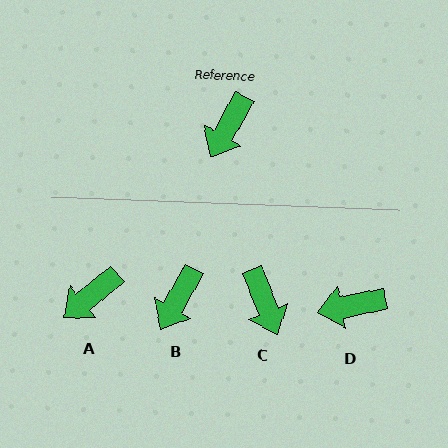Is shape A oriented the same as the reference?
No, it is off by about 21 degrees.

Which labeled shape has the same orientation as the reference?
B.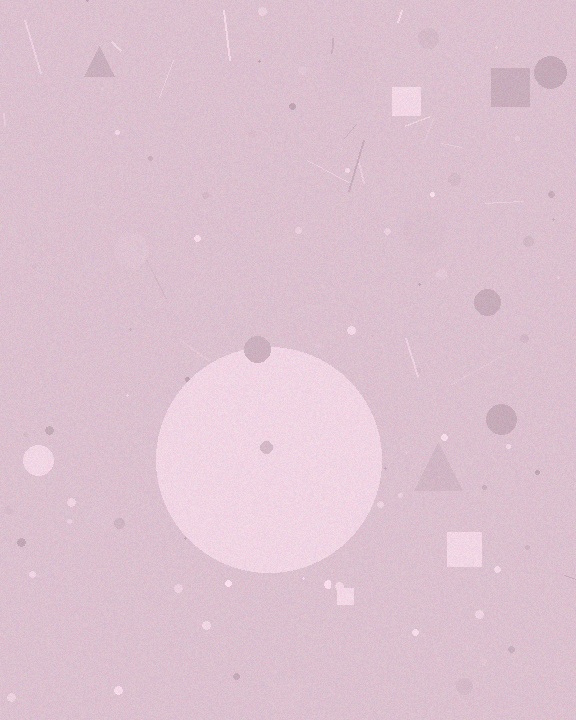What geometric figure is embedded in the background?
A circle is embedded in the background.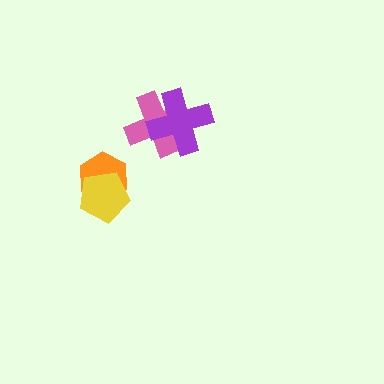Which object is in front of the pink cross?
The purple cross is in front of the pink cross.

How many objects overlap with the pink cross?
1 object overlaps with the pink cross.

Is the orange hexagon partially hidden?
Yes, it is partially covered by another shape.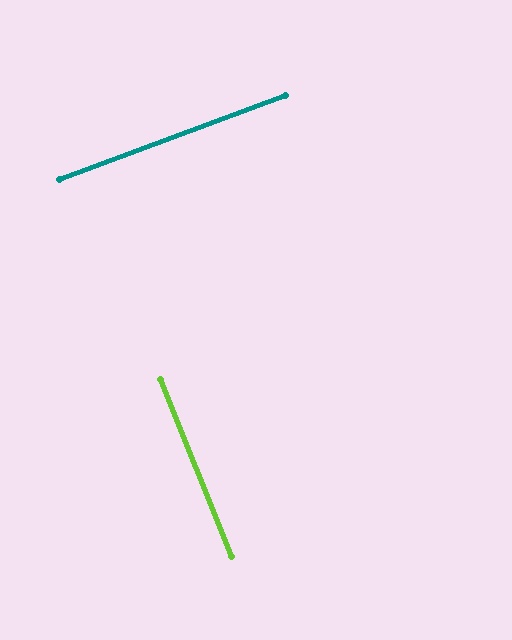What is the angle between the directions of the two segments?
Approximately 89 degrees.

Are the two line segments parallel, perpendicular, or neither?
Perpendicular — they meet at approximately 89°.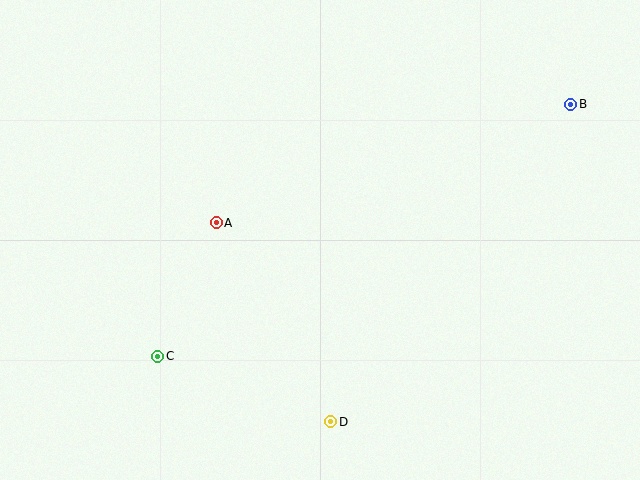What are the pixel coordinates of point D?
Point D is at (331, 422).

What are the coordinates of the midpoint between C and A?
The midpoint between C and A is at (187, 290).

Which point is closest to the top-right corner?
Point B is closest to the top-right corner.